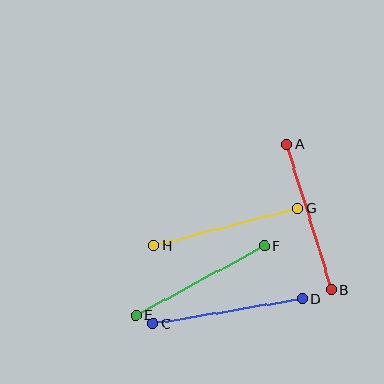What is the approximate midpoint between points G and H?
The midpoint is at approximately (226, 227) pixels.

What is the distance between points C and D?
The distance is approximately 151 pixels.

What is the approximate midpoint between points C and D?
The midpoint is at approximately (228, 311) pixels.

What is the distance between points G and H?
The distance is approximately 149 pixels.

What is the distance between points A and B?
The distance is approximately 152 pixels.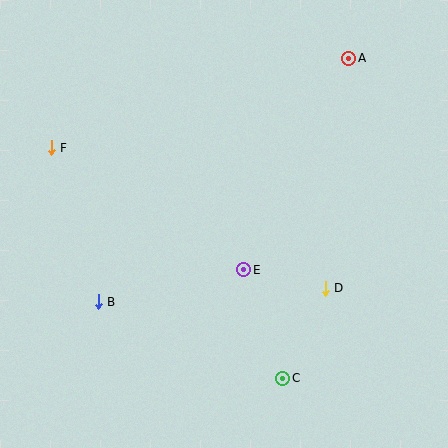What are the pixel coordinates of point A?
Point A is at (349, 58).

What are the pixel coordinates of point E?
Point E is at (244, 270).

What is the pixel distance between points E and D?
The distance between E and D is 83 pixels.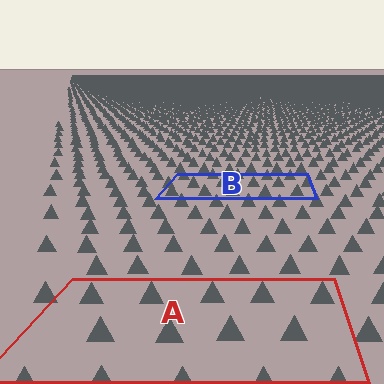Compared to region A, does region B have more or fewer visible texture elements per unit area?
Region B has more texture elements per unit area — they are packed more densely because it is farther away.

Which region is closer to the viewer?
Region A is closer. The texture elements there are larger and more spread out.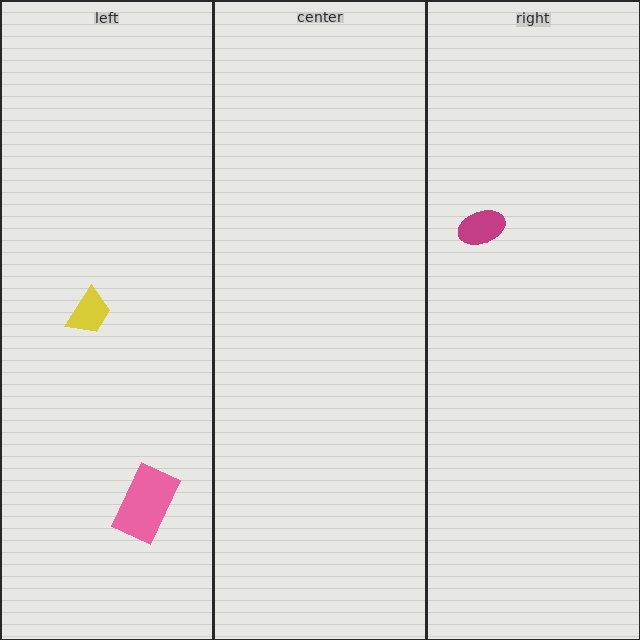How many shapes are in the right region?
1.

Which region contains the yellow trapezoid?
The left region.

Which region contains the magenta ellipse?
The right region.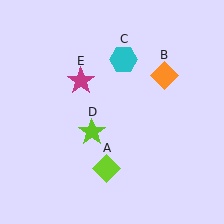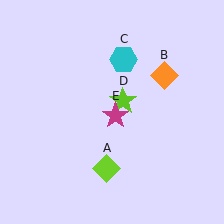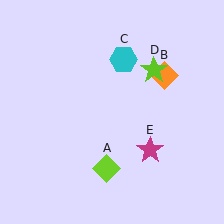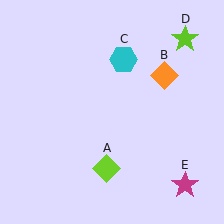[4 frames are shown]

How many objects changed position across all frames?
2 objects changed position: lime star (object D), magenta star (object E).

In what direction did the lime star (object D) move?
The lime star (object D) moved up and to the right.